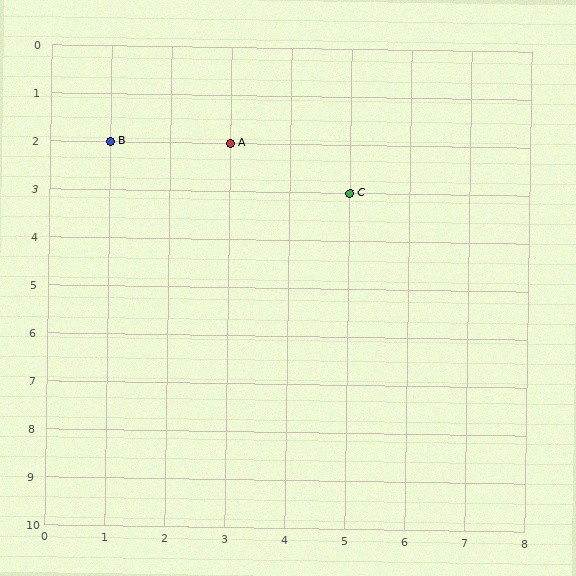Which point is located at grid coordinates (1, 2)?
Point B is at (1, 2).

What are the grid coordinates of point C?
Point C is at grid coordinates (5, 3).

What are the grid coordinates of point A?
Point A is at grid coordinates (3, 2).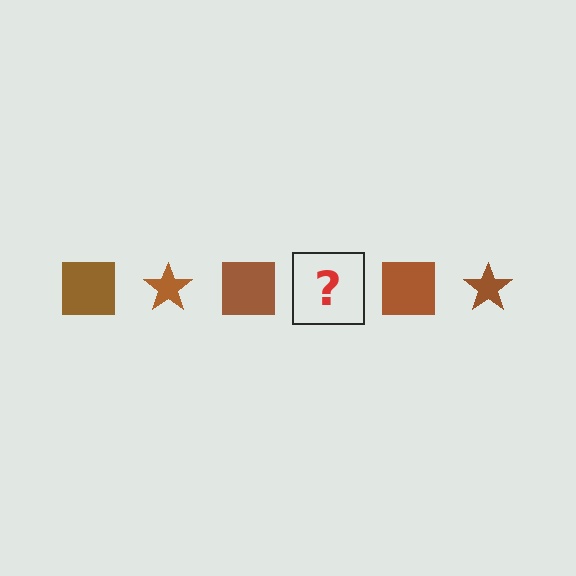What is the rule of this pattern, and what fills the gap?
The rule is that the pattern cycles through square, star shapes in brown. The gap should be filled with a brown star.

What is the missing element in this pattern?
The missing element is a brown star.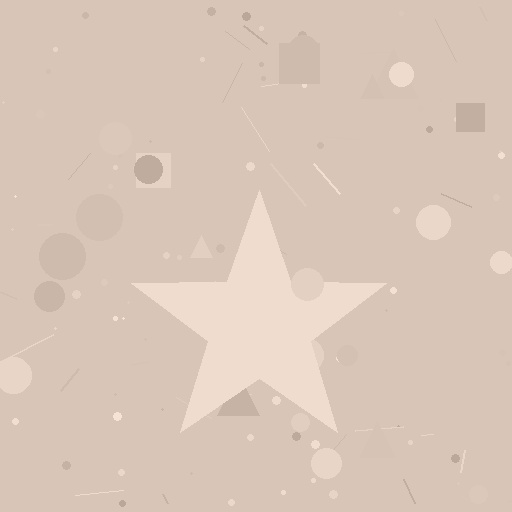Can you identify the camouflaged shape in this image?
The camouflaged shape is a star.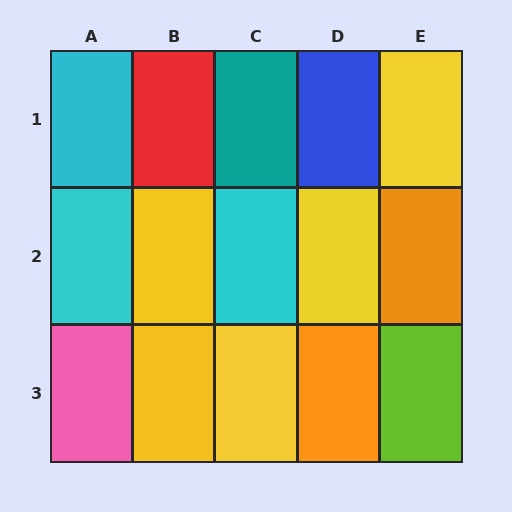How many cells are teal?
1 cell is teal.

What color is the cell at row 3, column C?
Yellow.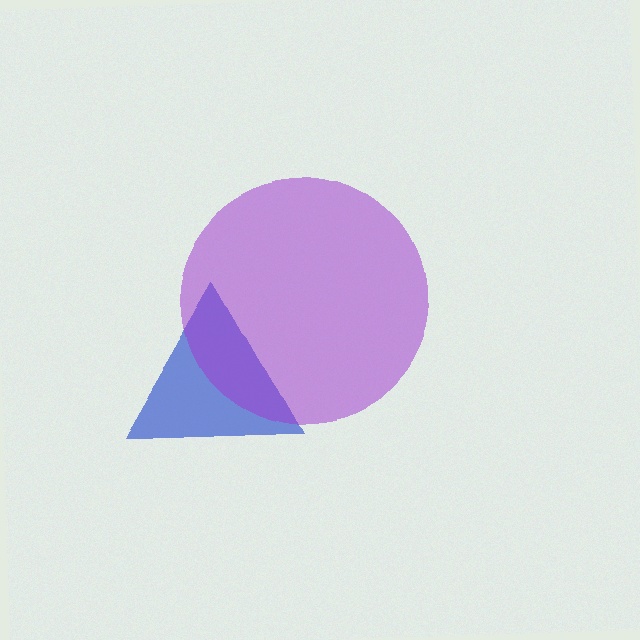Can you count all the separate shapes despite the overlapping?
Yes, there are 2 separate shapes.